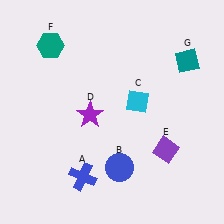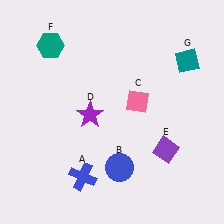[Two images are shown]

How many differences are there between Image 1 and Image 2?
There is 1 difference between the two images.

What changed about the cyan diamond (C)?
In Image 1, C is cyan. In Image 2, it changed to pink.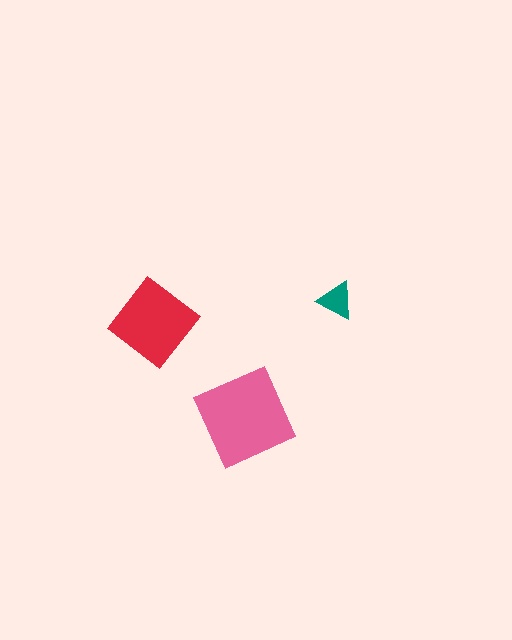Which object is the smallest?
The teal triangle.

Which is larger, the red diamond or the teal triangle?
The red diamond.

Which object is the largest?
The pink diamond.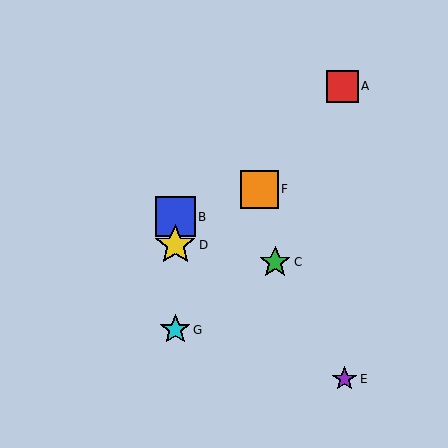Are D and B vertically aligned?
Yes, both are at x≈175.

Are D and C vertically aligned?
No, D is at x≈175 and C is at x≈275.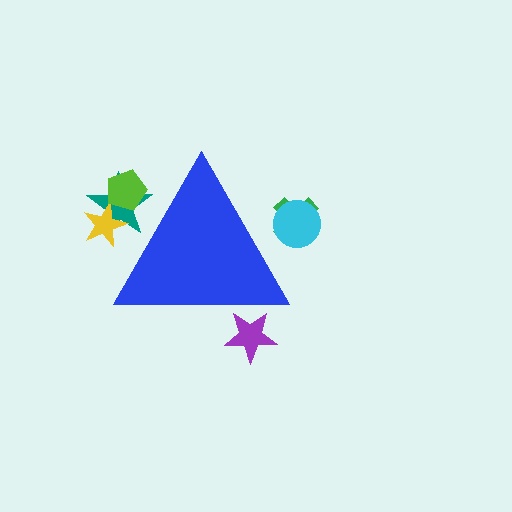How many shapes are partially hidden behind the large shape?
6 shapes are partially hidden.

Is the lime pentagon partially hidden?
Yes, the lime pentagon is partially hidden behind the blue triangle.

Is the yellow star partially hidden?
Yes, the yellow star is partially hidden behind the blue triangle.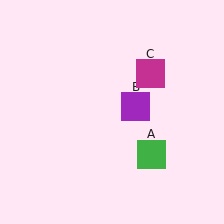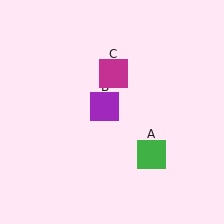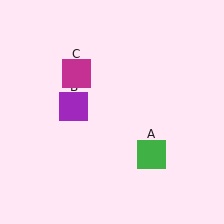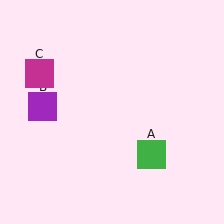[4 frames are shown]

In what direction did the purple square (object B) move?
The purple square (object B) moved left.